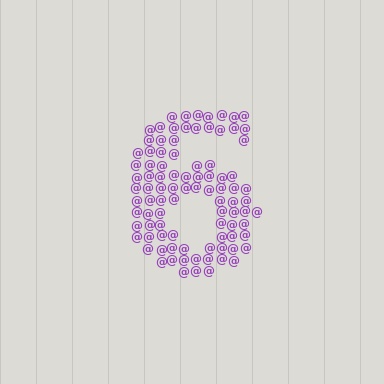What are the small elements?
The small elements are at signs.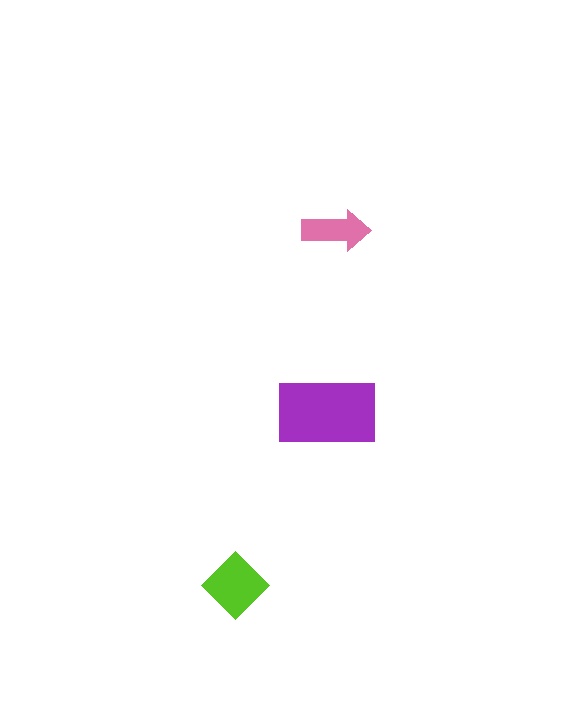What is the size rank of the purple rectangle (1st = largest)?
1st.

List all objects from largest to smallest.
The purple rectangle, the lime diamond, the pink arrow.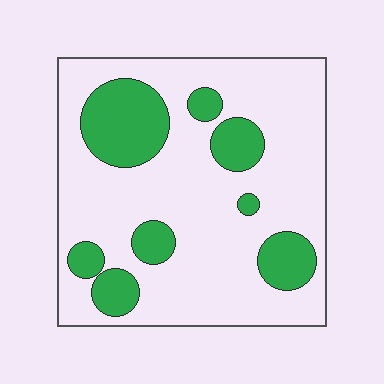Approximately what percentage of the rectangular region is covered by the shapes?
Approximately 25%.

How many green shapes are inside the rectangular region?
8.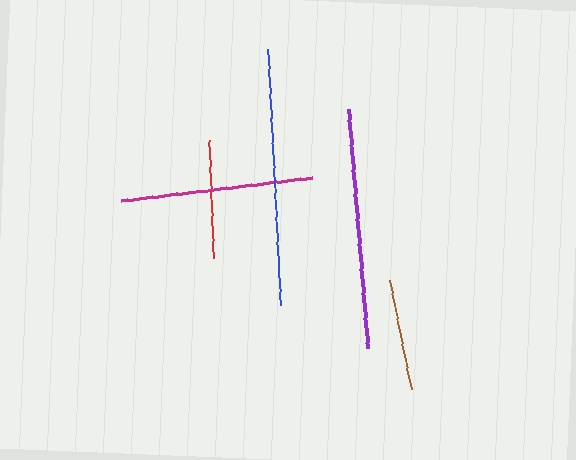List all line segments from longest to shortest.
From longest to shortest: blue, purple, magenta, red, brown.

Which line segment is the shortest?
The brown line is the shortest at approximately 111 pixels.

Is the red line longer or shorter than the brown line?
The red line is longer than the brown line.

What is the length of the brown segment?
The brown segment is approximately 111 pixels long.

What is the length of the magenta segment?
The magenta segment is approximately 193 pixels long.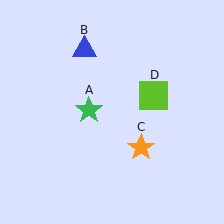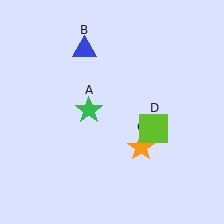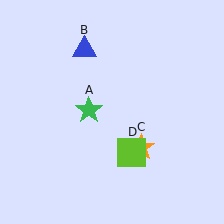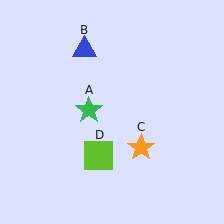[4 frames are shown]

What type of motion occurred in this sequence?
The lime square (object D) rotated clockwise around the center of the scene.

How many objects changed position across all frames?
1 object changed position: lime square (object D).